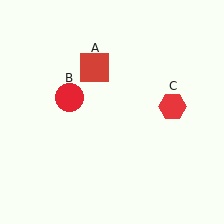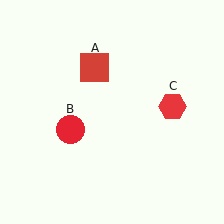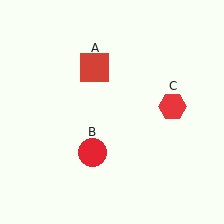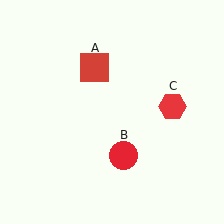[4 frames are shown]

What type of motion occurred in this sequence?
The red circle (object B) rotated counterclockwise around the center of the scene.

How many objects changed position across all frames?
1 object changed position: red circle (object B).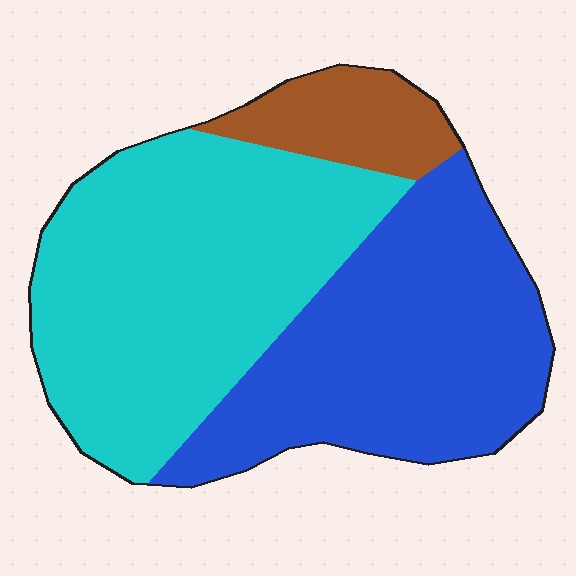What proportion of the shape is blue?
Blue covers 41% of the shape.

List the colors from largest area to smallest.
From largest to smallest: cyan, blue, brown.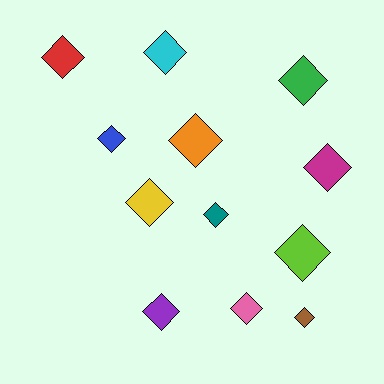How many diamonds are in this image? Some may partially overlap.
There are 12 diamonds.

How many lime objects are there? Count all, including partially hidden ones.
There is 1 lime object.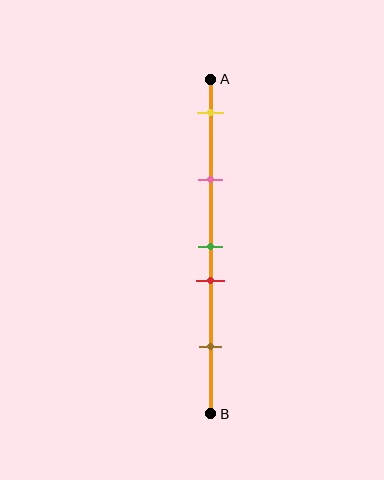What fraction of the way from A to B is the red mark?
The red mark is approximately 60% (0.6) of the way from A to B.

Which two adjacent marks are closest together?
The green and red marks are the closest adjacent pair.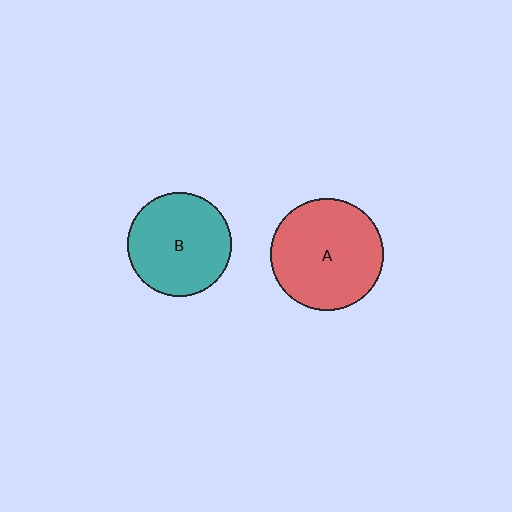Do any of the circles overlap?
No, none of the circles overlap.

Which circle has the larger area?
Circle A (red).